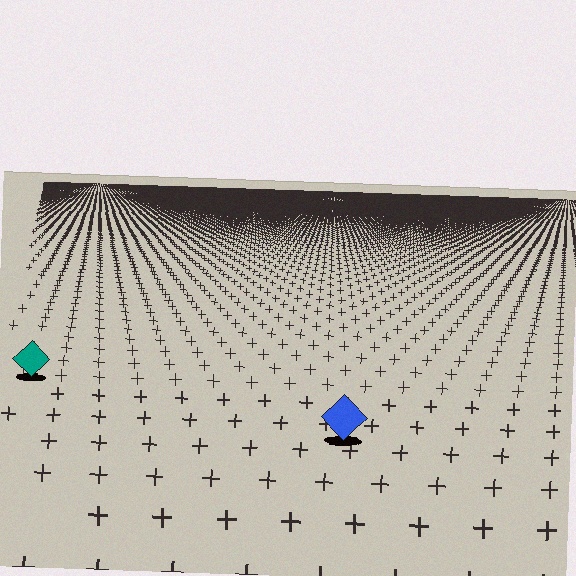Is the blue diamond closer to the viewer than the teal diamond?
Yes. The blue diamond is closer — you can tell from the texture gradient: the ground texture is coarser near it.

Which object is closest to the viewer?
The blue diamond is closest. The texture marks near it are larger and more spread out.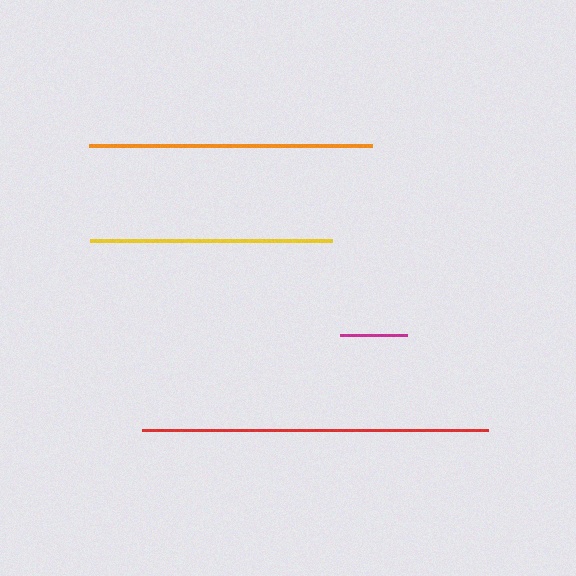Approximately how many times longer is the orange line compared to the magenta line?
The orange line is approximately 4.2 times the length of the magenta line.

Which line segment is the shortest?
The magenta line is the shortest at approximately 67 pixels.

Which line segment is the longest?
The red line is the longest at approximately 346 pixels.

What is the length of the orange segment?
The orange segment is approximately 283 pixels long.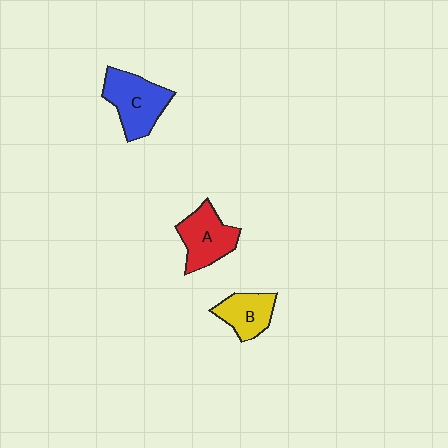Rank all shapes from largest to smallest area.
From largest to smallest: C (blue), A (red), B (yellow).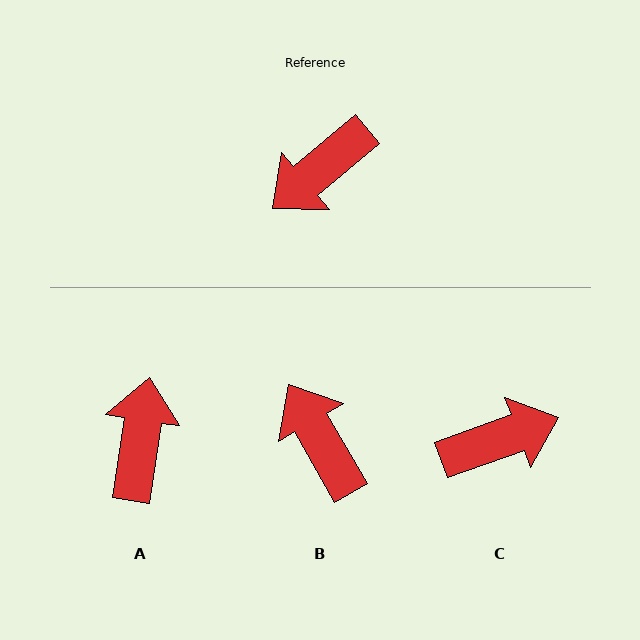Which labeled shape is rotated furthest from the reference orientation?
C, about 160 degrees away.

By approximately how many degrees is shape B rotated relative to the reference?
Approximately 100 degrees clockwise.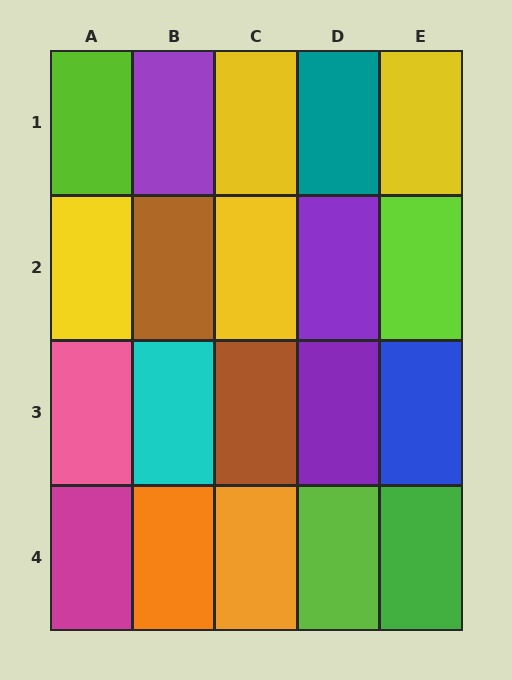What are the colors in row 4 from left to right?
Magenta, orange, orange, lime, green.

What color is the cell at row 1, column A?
Lime.